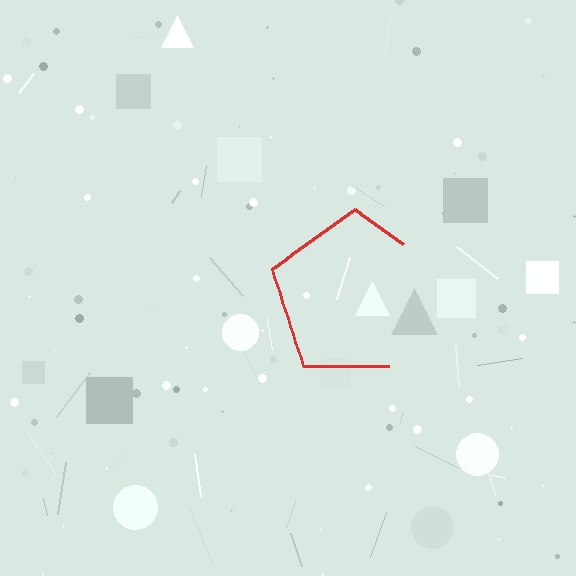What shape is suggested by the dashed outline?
The dashed outline suggests a pentagon.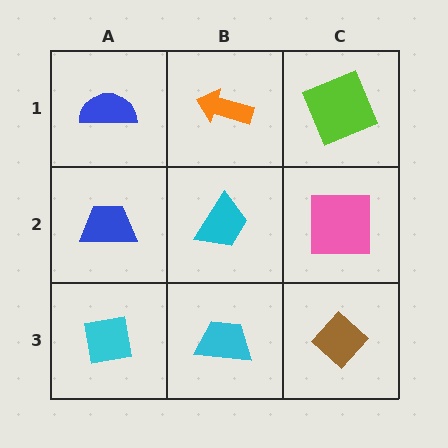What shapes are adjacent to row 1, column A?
A blue trapezoid (row 2, column A), an orange arrow (row 1, column B).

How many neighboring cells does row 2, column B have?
4.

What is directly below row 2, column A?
A cyan square.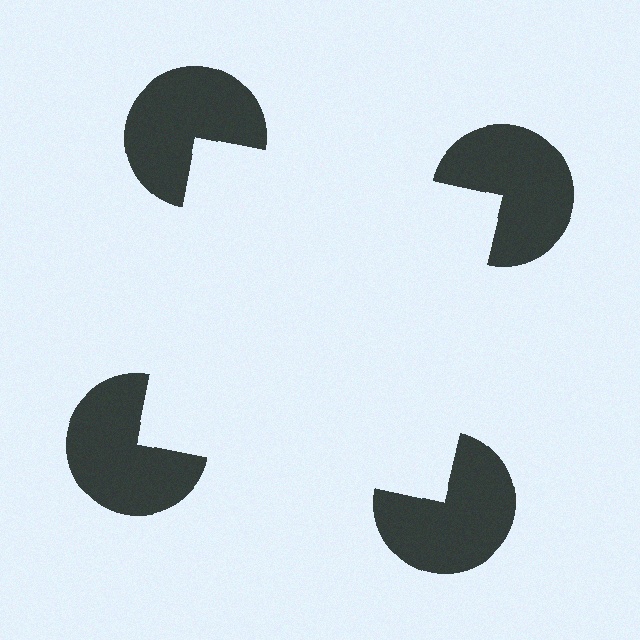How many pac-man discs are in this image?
There are 4 — one at each vertex of the illusory square.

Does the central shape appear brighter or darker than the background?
It typically appears slightly brighter than the background, even though no actual brightness change is drawn.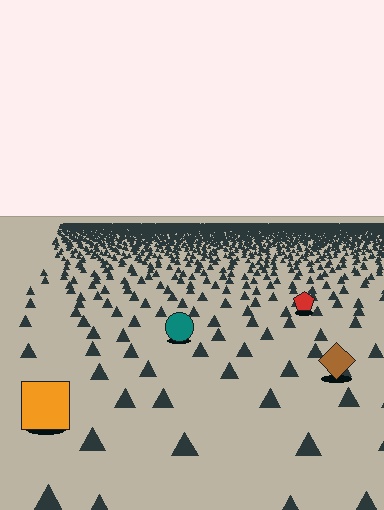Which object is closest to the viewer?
The orange square is closest. The texture marks near it are larger and more spread out.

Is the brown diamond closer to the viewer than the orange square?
No. The orange square is closer — you can tell from the texture gradient: the ground texture is coarser near it.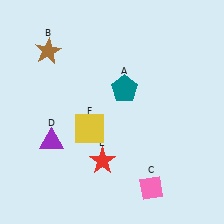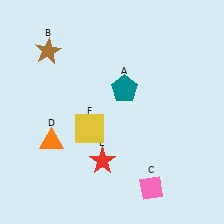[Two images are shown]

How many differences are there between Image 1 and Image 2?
There is 1 difference between the two images.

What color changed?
The triangle (D) changed from purple in Image 1 to orange in Image 2.